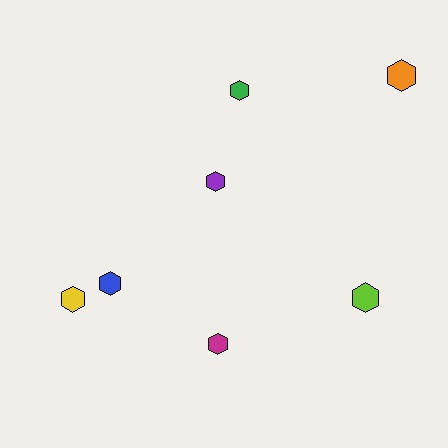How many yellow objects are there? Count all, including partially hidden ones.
There is 1 yellow object.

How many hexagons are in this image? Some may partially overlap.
There are 7 hexagons.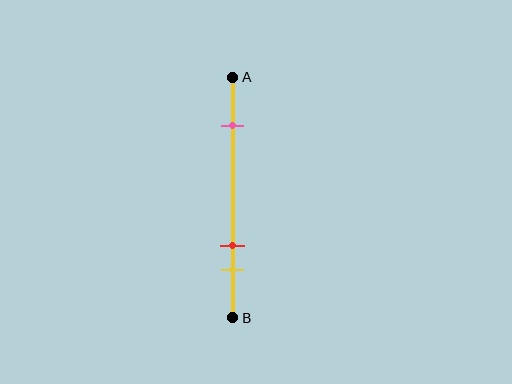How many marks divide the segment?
There are 3 marks dividing the segment.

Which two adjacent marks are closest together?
The red and yellow marks are the closest adjacent pair.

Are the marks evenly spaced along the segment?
No, the marks are not evenly spaced.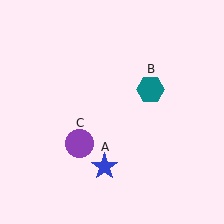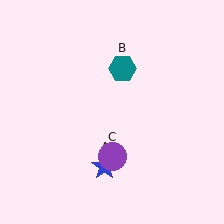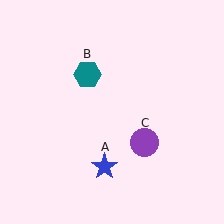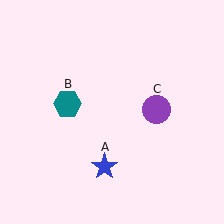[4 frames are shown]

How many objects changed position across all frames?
2 objects changed position: teal hexagon (object B), purple circle (object C).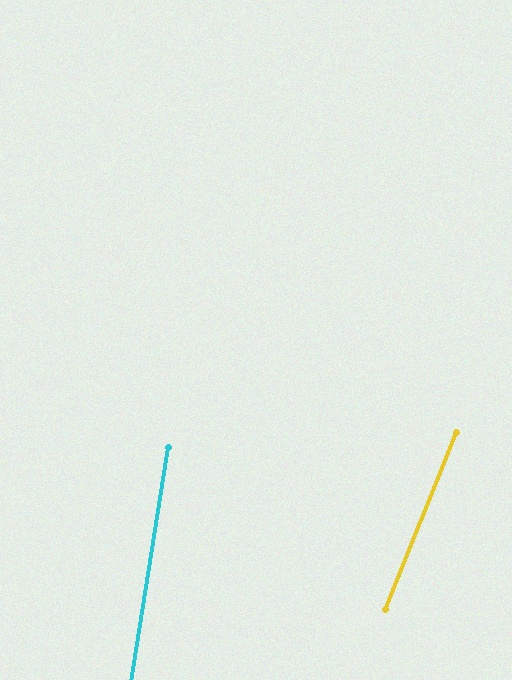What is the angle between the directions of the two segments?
Approximately 13 degrees.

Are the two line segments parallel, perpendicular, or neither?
Neither parallel nor perpendicular — they differ by about 13°.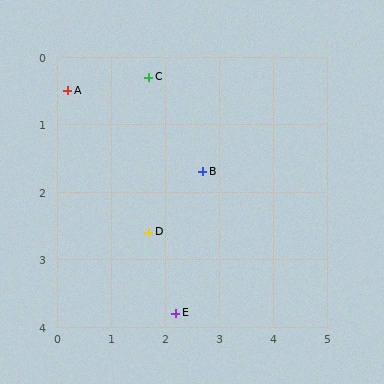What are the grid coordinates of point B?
Point B is at approximately (2.7, 1.7).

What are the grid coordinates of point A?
Point A is at approximately (0.2, 0.5).